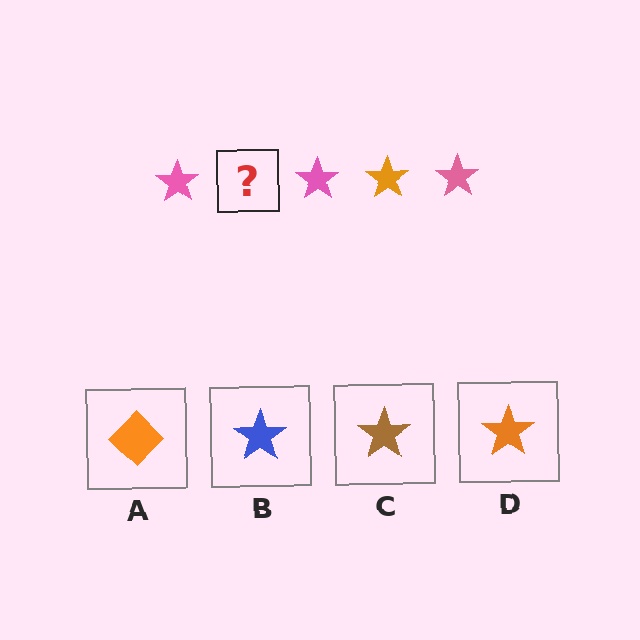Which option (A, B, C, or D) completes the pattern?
D.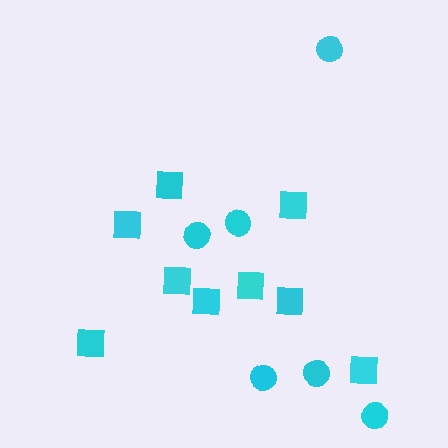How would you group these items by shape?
There are 2 groups: one group of squares (9) and one group of circles (6).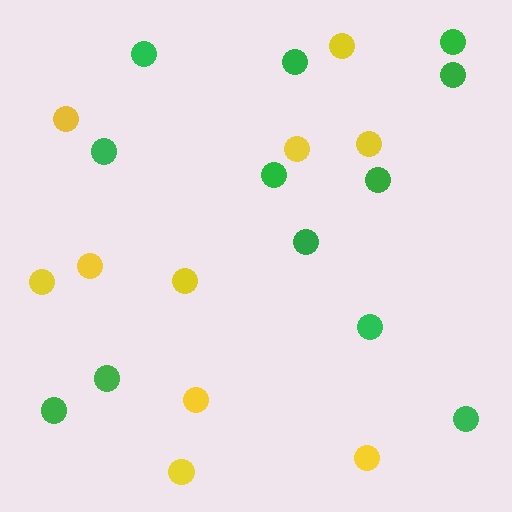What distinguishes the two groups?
There are 2 groups: one group of green circles (12) and one group of yellow circles (10).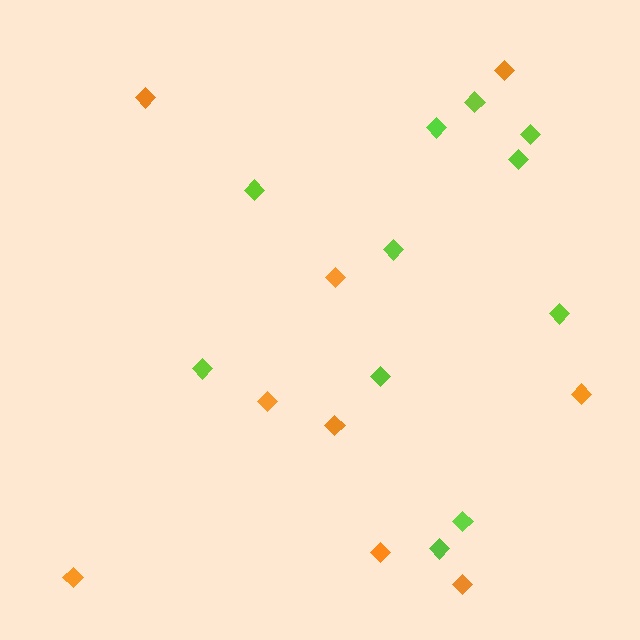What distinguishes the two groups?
There are 2 groups: one group of lime diamonds (11) and one group of orange diamonds (9).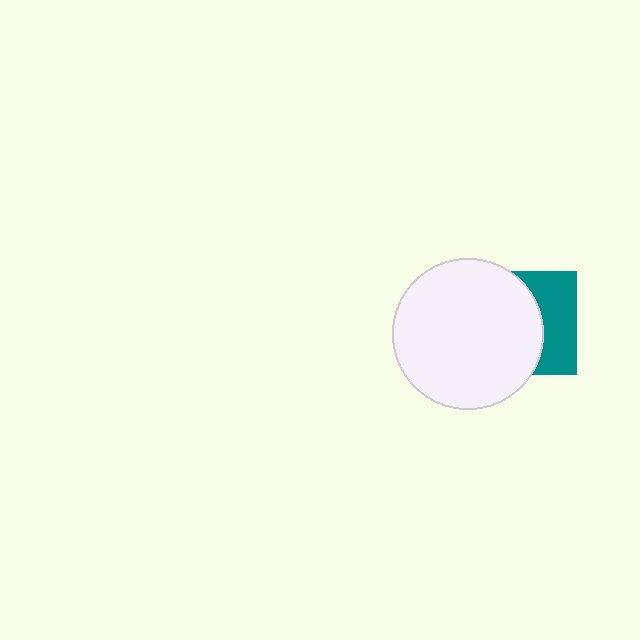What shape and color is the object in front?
The object in front is a white circle.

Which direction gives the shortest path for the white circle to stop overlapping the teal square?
Moving left gives the shortest separation.